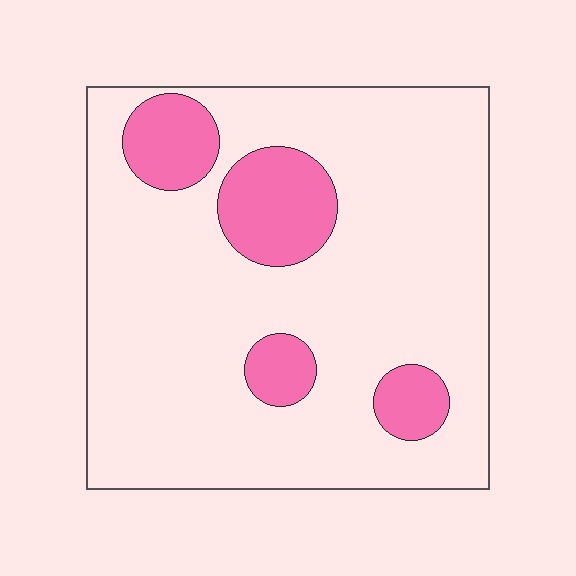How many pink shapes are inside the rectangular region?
4.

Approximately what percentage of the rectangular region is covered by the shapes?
Approximately 15%.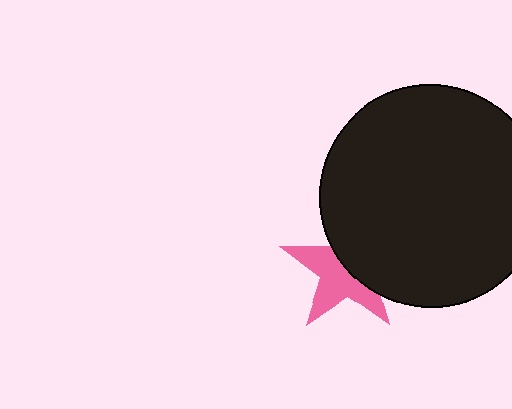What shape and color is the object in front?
The object in front is a black circle.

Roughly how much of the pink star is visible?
About half of it is visible (roughly 53%).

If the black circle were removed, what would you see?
You would see the complete pink star.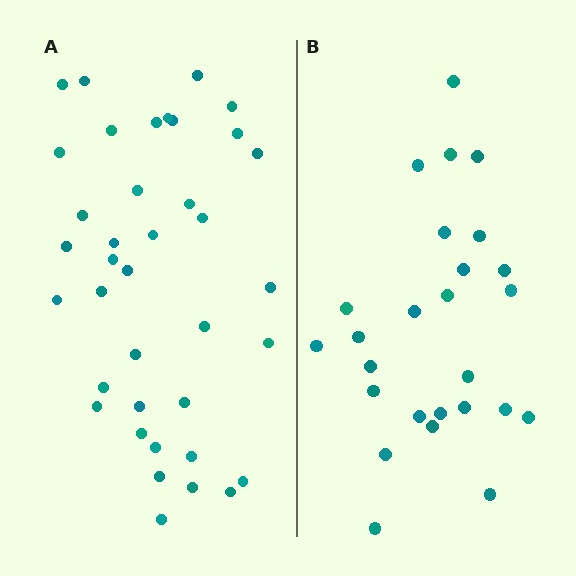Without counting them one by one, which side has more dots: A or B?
Region A (the left region) has more dots.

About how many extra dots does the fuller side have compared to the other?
Region A has roughly 12 or so more dots than region B.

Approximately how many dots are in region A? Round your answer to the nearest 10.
About 40 dots. (The exact count is 38, which rounds to 40.)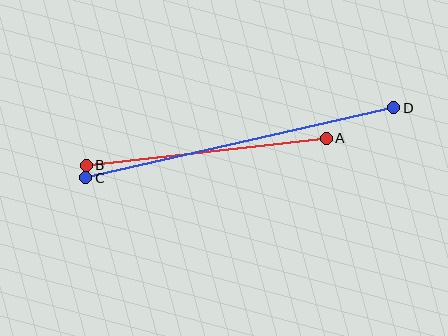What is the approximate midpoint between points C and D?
The midpoint is at approximately (240, 143) pixels.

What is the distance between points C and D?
The distance is approximately 316 pixels.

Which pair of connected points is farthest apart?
Points C and D are farthest apart.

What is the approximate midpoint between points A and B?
The midpoint is at approximately (206, 152) pixels.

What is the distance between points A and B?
The distance is approximately 242 pixels.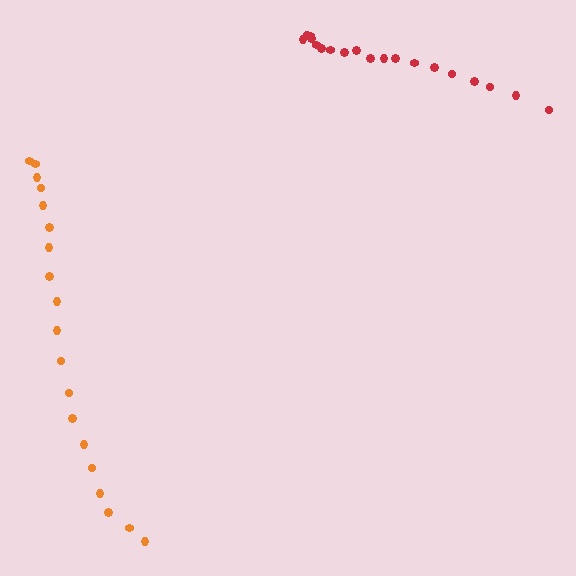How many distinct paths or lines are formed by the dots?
There are 2 distinct paths.